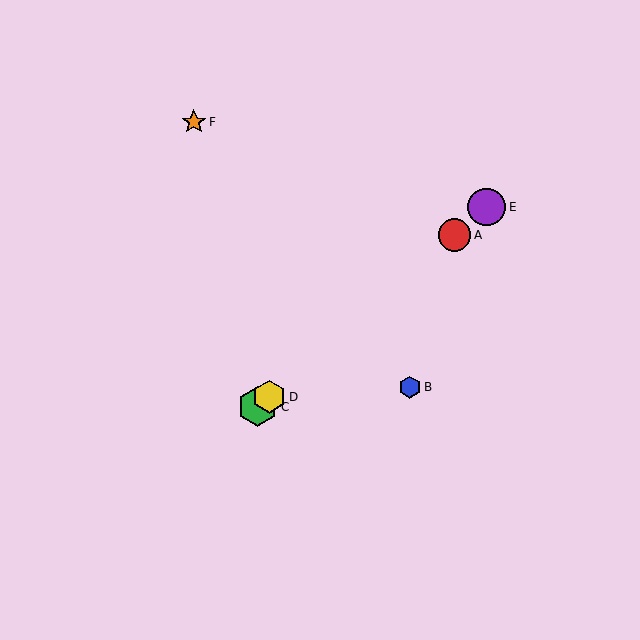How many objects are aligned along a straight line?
4 objects (A, C, D, E) are aligned along a straight line.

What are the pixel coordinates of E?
Object E is at (487, 207).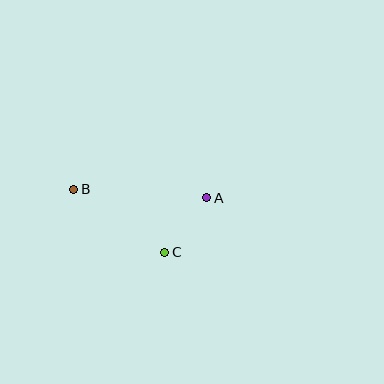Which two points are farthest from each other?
Points A and B are farthest from each other.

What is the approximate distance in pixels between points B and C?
The distance between B and C is approximately 111 pixels.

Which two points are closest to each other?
Points A and C are closest to each other.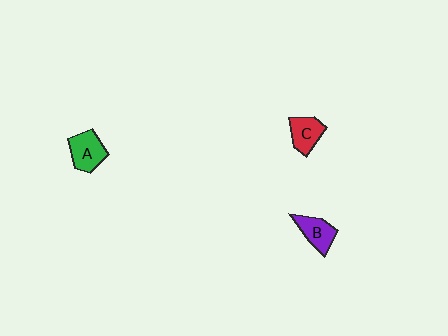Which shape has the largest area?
Shape A (green).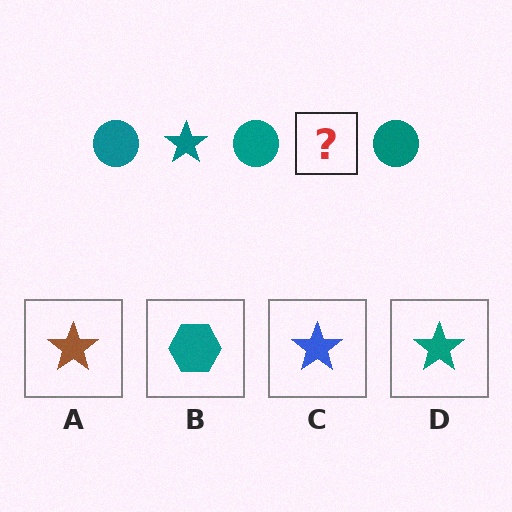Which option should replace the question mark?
Option D.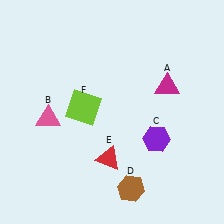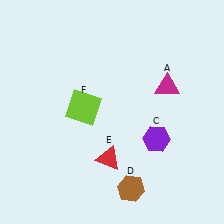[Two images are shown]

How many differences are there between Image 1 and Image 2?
There is 1 difference between the two images.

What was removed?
The pink triangle (B) was removed in Image 2.